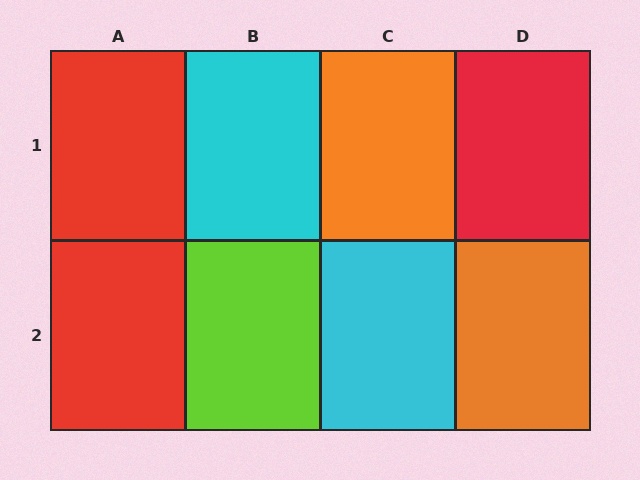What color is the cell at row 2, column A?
Red.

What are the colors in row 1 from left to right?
Red, cyan, orange, red.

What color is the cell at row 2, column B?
Lime.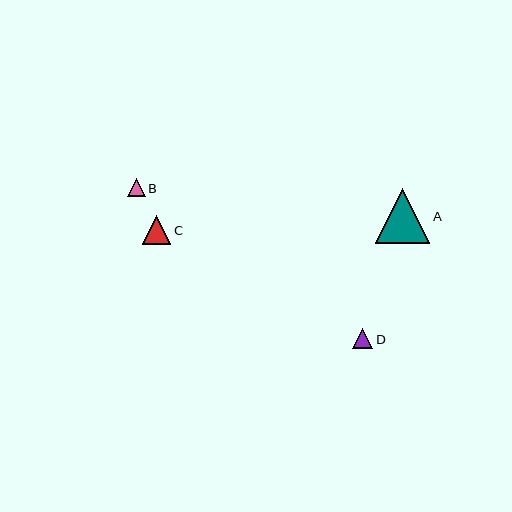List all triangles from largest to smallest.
From largest to smallest: A, C, D, B.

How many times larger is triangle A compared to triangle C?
Triangle A is approximately 1.9 times the size of triangle C.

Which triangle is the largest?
Triangle A is the largest with a size of approximately 55 pixels.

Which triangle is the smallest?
Triangle B is the smallest with a size of approximately 18 pixels.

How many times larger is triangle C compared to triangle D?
Triangle C is approximately 1.5 times the size of triangle D.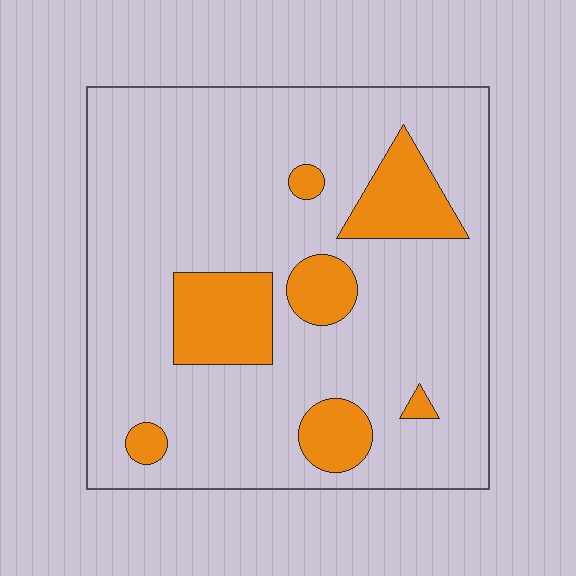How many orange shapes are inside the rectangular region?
7.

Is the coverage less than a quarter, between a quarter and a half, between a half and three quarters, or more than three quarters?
Less than a quarter.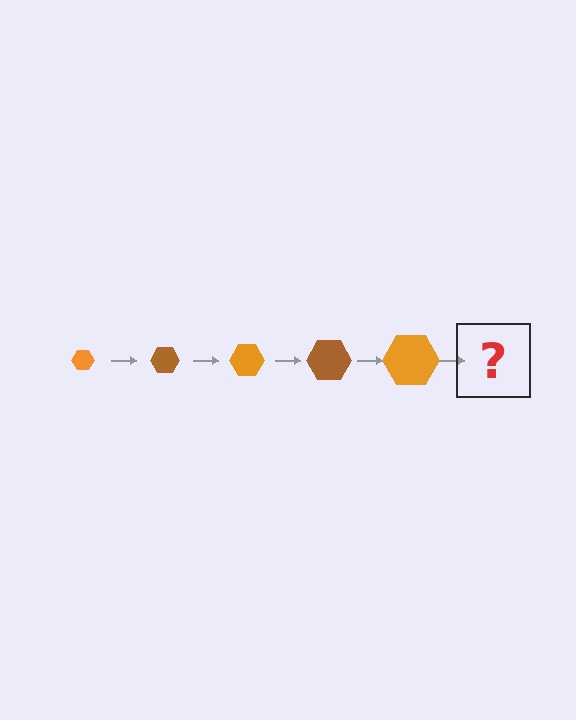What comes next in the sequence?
The next element should be a brown hexagon, larger than the previous one.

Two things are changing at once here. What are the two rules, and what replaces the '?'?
The two rules are that the hexagon grows larger each step and the color cycles through orange and brown. The '?' should be a brown hexagon, larger than the previous one.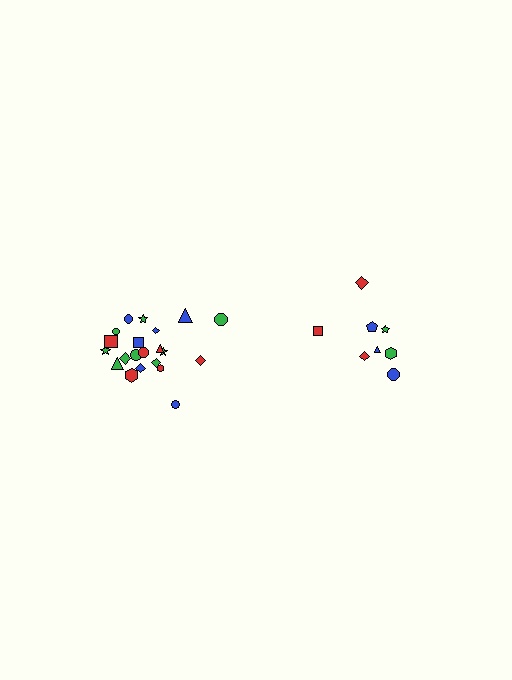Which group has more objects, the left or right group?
The left group.